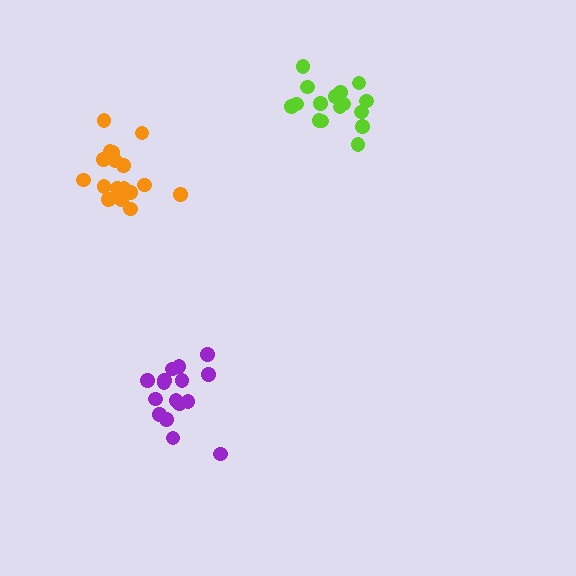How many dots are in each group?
Group 1: 16 dots, Group 2: 16 dots, Group 3: 17 dots (49 total).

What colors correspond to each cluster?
The clusters are colored: purple, lime, orange.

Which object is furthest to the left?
The orange cluster is leftmost.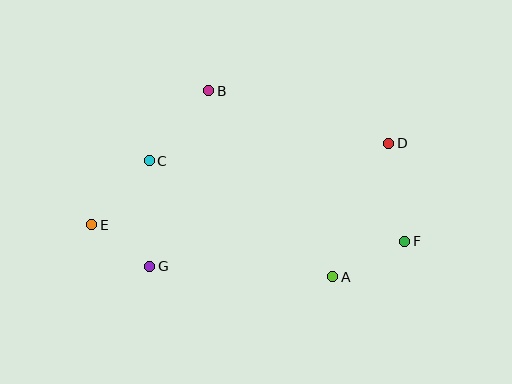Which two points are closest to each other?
Points E and G are closest to each other.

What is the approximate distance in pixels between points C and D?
The distance between C and D is approximately 240 pixels.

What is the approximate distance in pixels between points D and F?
The distance between D and F is approximately 99 pixels.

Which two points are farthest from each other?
Points E and F are farthest from each other.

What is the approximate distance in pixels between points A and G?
The distance between A and G is approximately 183 pixels.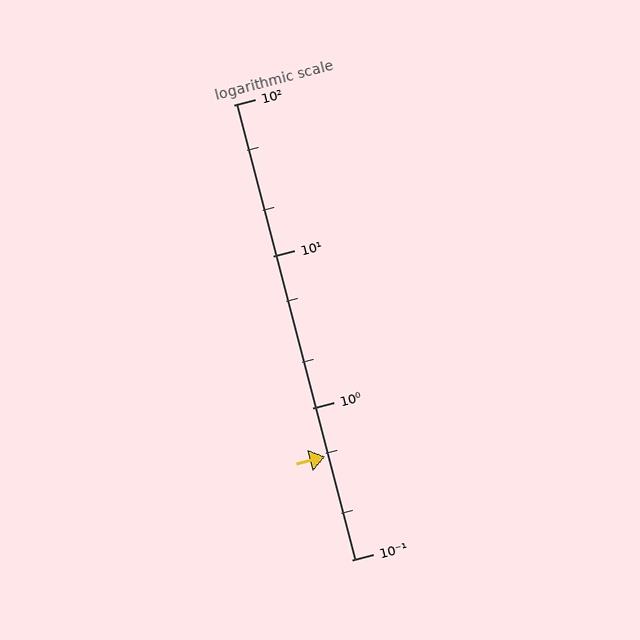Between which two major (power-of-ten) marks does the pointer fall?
The pointer is between 0.1 and 1.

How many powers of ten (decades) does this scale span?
The scale spans 3 decades, from 0.1 to 100.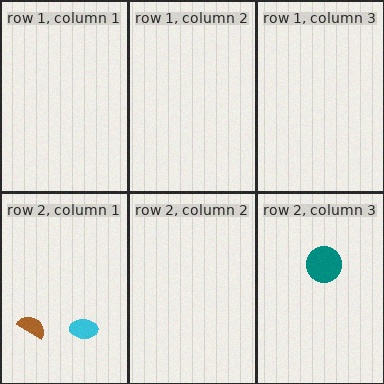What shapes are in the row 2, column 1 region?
The cyan ellipse, the brown semicircle.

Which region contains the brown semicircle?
The row 2, column 1 region.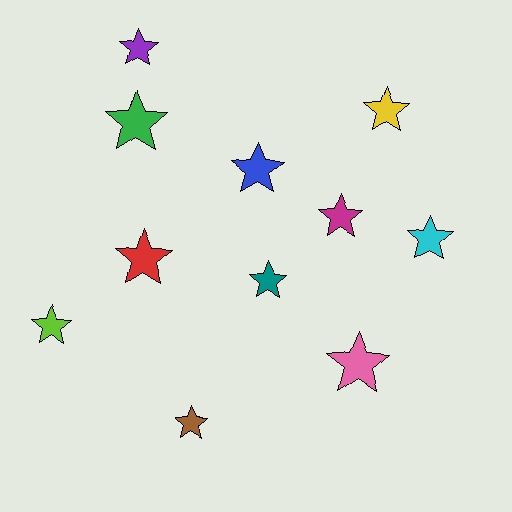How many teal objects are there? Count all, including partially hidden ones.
There is 1 teal object.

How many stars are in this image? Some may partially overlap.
There are 11 stars.